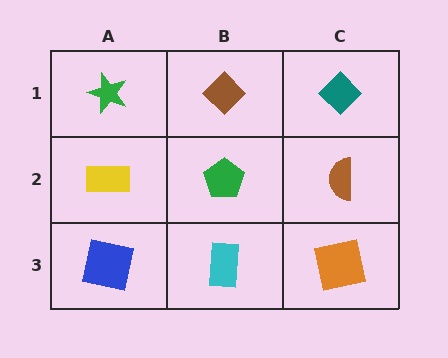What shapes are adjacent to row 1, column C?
A brown semicircle (row 2, column C), a brown diamond (row 1, column B).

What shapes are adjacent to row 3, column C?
A brown semicircle (row 2, column C), a cyan rectangle (row 3, column B).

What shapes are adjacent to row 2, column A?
A green star (row 1, column A), a blue square (row 3, column A), a green pentagon (row 2, column B).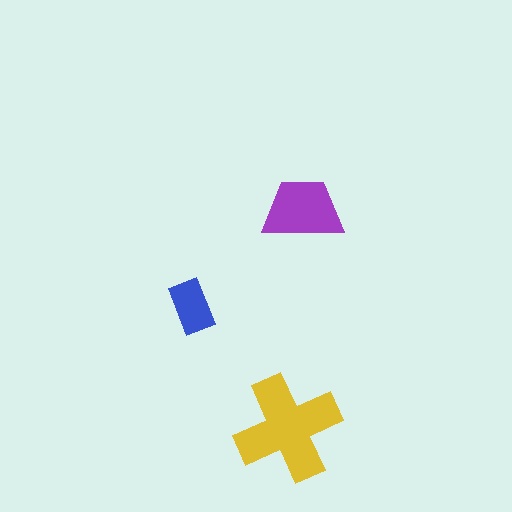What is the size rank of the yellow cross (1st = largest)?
1st.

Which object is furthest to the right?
The purple trapezoid is rightmost.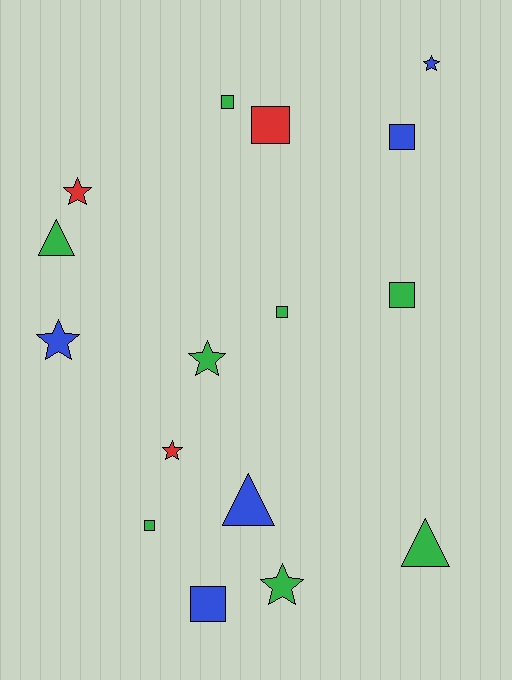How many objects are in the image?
There are 16 objects.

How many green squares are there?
There are 4 green squares.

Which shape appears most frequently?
Square, with 7 objects.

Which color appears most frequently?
Green, with 8 objects.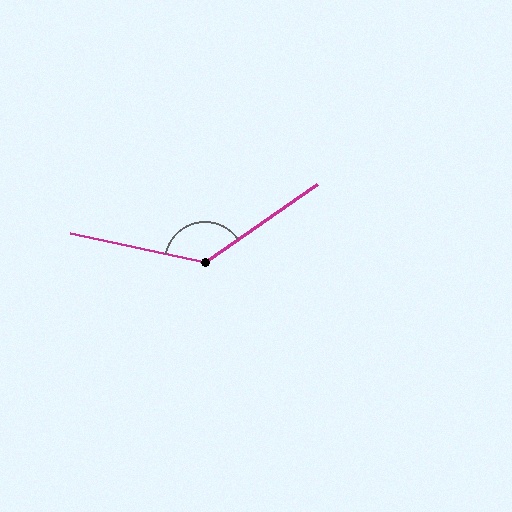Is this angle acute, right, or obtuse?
It is obtuse.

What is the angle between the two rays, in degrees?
Approximately 134 degrees.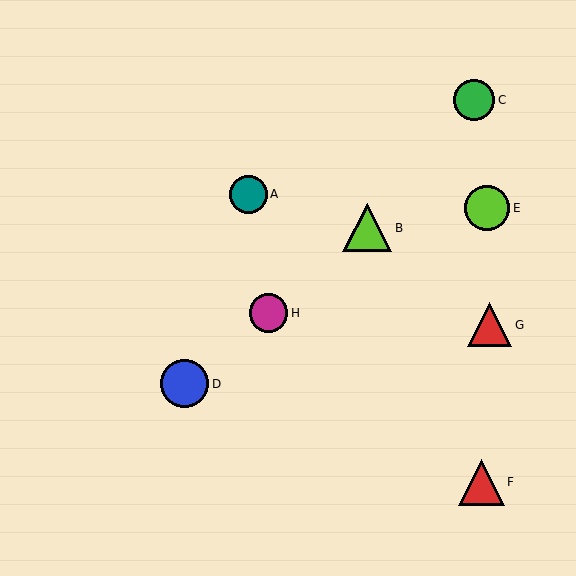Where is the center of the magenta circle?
The center of the magenta circle is at (268, 313).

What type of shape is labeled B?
Shape B is a lime triangle.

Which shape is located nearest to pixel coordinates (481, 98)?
The green circle (labeled C) at (474, 100) is nearest to that location.